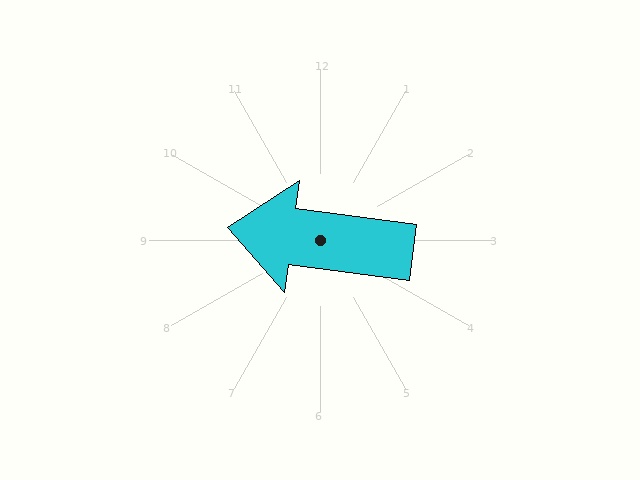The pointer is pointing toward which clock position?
Roughly 9 o'clock.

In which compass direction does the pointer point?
West.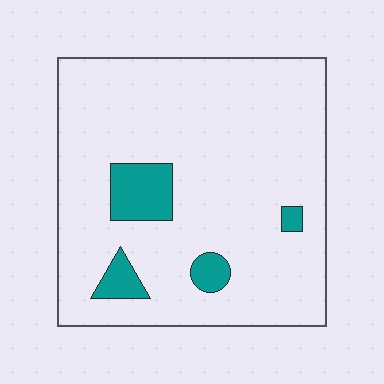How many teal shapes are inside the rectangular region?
4.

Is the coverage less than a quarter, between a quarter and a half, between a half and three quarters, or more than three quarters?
Less than a quarter.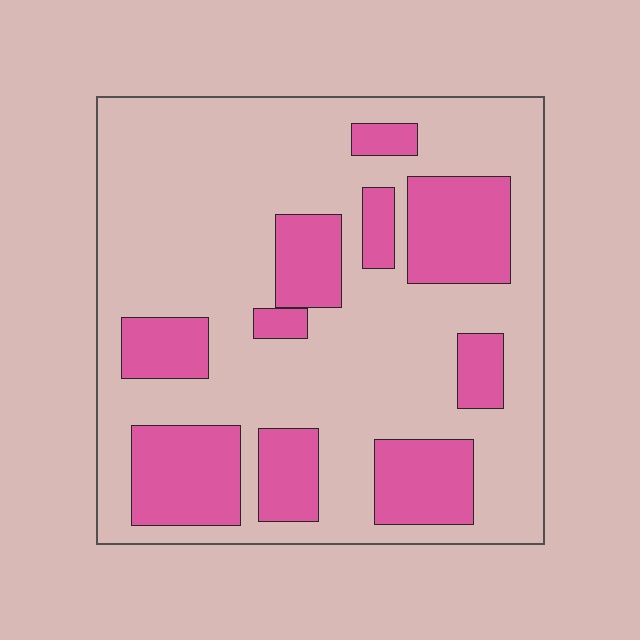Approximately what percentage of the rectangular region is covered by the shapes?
Approximately 30%.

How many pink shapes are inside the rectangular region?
10.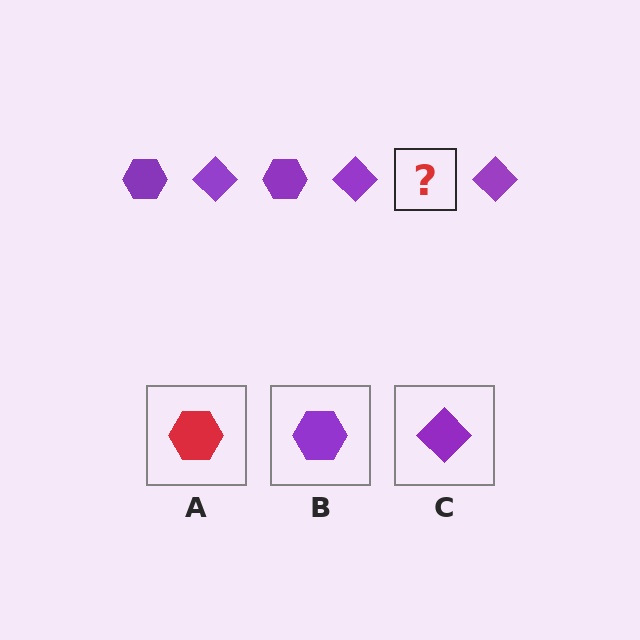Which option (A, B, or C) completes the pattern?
B.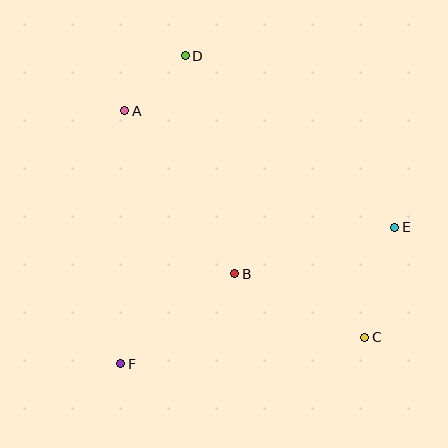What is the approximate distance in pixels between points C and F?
The distance between C and F is approximately 246 pixels.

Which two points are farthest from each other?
Points C and D are farthest from each other.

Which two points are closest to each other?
Points A and D are closest to each other.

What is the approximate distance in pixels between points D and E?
The distance between D and E is approximately 271 pixels.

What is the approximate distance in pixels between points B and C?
The distance between B and C is approximately 145 pixels.